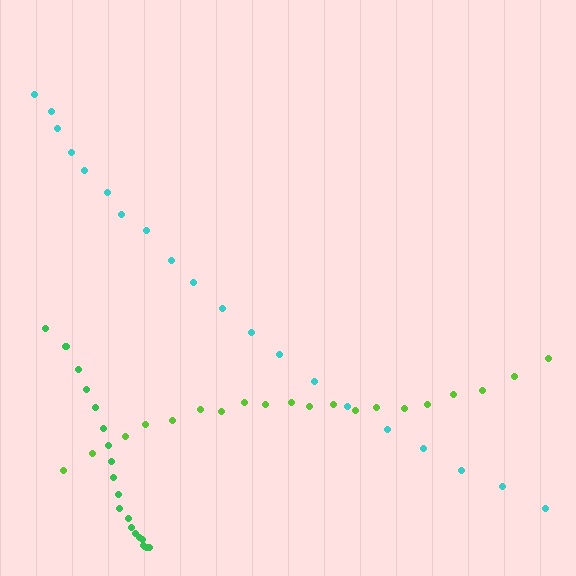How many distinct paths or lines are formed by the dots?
There are 3 distinct paths.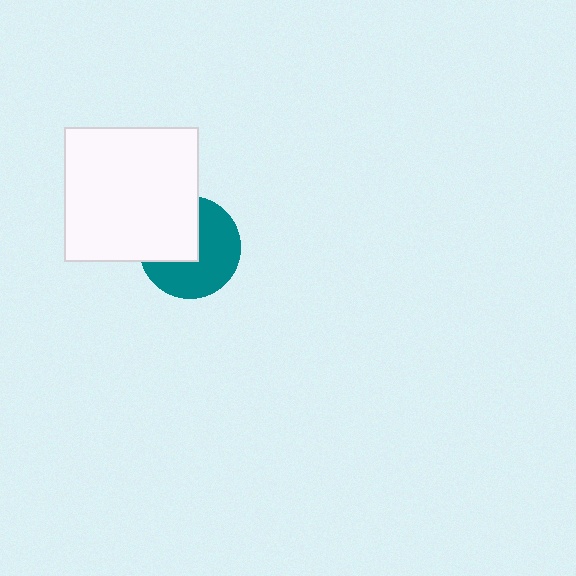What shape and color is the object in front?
The object in front is a white square.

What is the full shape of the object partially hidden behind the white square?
The partially hidden object is a teal circle.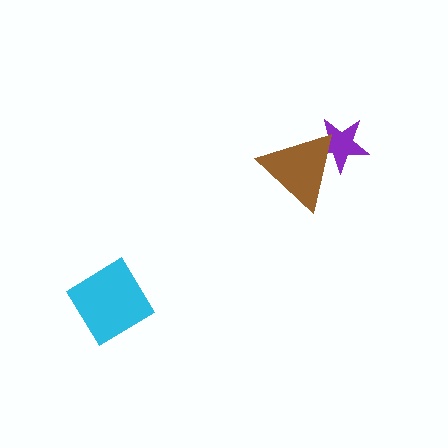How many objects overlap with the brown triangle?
1 object overlaps with the brown triangle.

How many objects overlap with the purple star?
1 object overlaps with the purple star.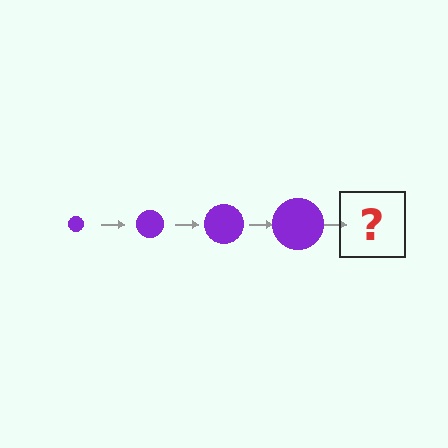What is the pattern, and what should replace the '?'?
The pattern is that the circle gets progressively larger each step. The '?' should be a purple circle, larger than the previous one.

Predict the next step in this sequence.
The next step is a purple circle, larger than the previous one.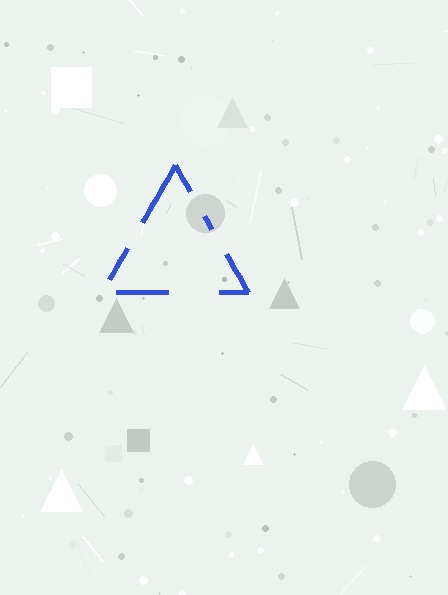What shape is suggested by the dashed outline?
The dashed outline suggests a triangle.